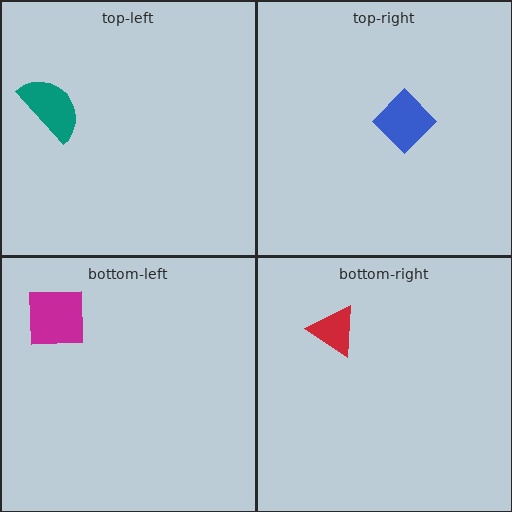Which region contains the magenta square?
The bottom-left region.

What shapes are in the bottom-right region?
The red triangle.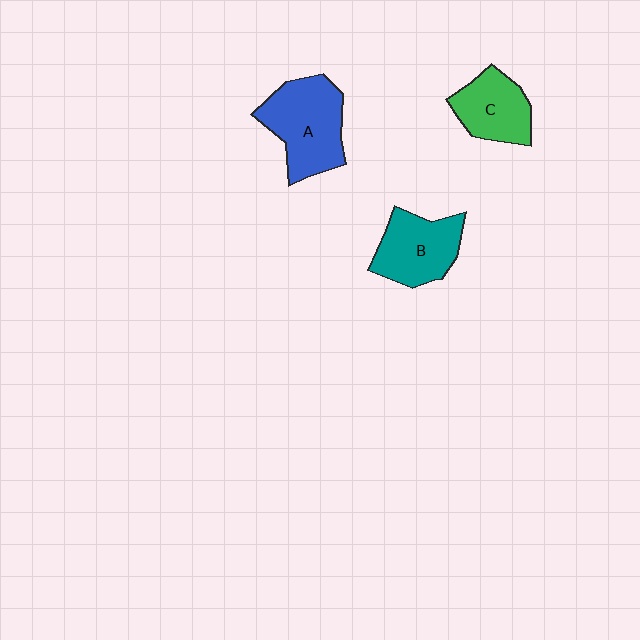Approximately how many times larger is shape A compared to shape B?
Approximately 1.3 times.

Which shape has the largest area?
Shape A (blue).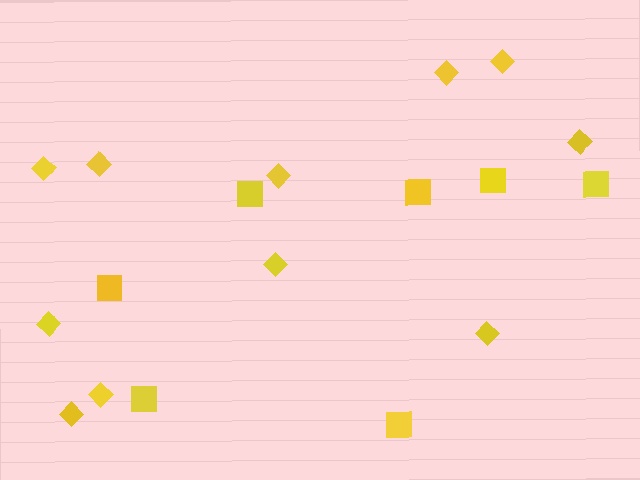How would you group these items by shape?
There are 2 groups: one group of squares (7) and one group of diamonds (11).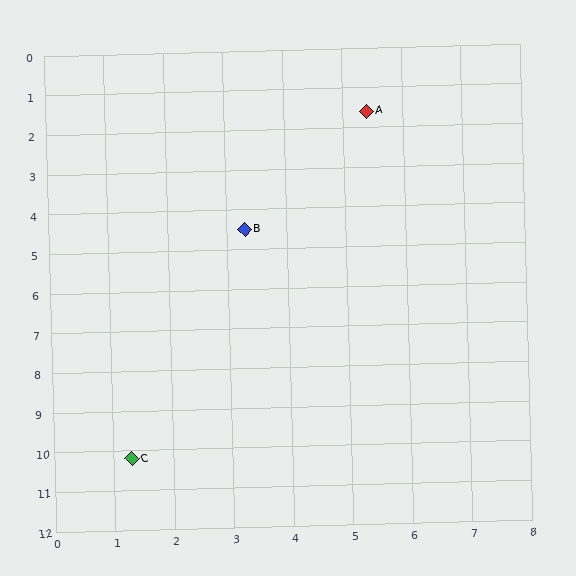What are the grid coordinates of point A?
Point A is at approximately (5.4, 1.6).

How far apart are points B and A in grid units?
Points B and A are about 3.6 grid units apart.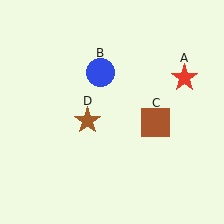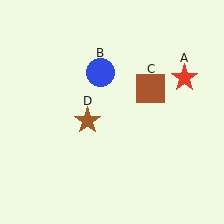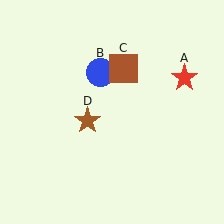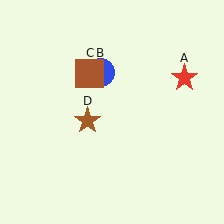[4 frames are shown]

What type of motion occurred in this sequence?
The brown square (object C) rotated counterclockwise around the center of the scene.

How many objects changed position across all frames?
1 object changed position: brown square (object C).